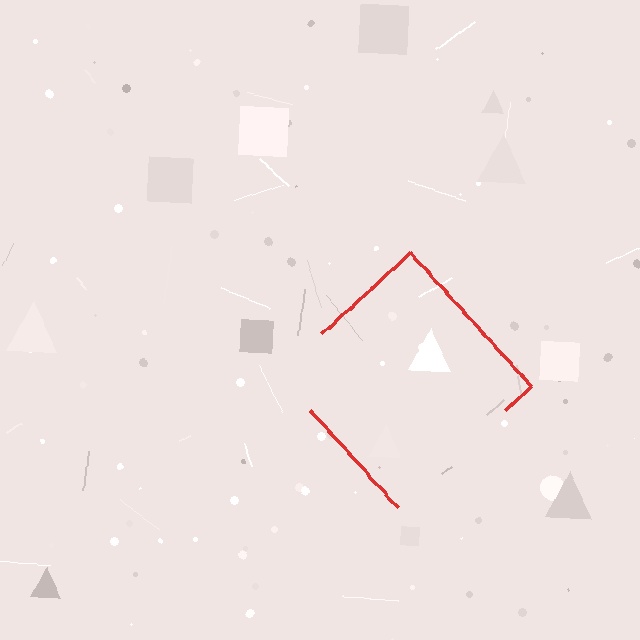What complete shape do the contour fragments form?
The contour fragments form a diamond.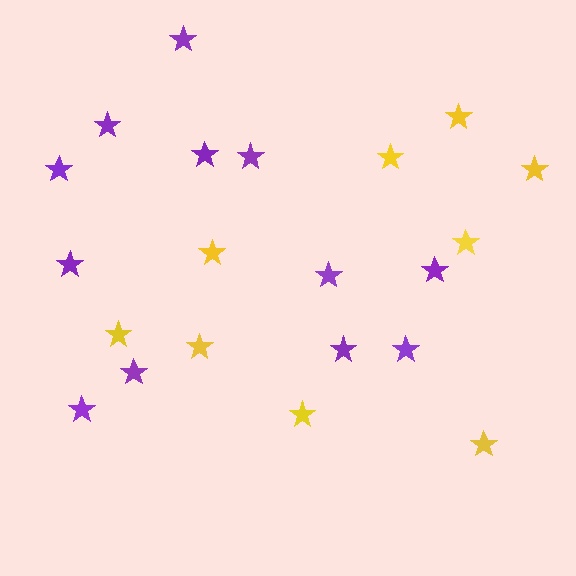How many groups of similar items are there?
There are 2 groups: one group of purple stars (12) and one group of yellow stars (9).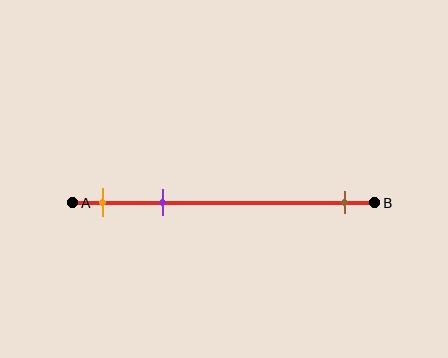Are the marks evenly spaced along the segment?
No, the marks are not evenly spaced.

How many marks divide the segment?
There are 3 marks dividing the segment.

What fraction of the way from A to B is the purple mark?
The purple mark is approximately 30% (0.3) of the way from A to B.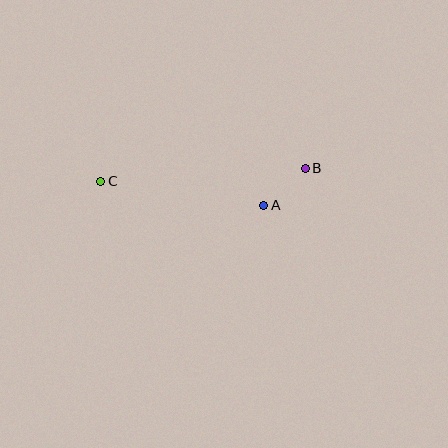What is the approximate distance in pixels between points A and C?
The distance between A and C is approximately 164 pixels.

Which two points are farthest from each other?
Points B and C are farthest from each other.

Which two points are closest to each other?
Points A and B are closest to each other.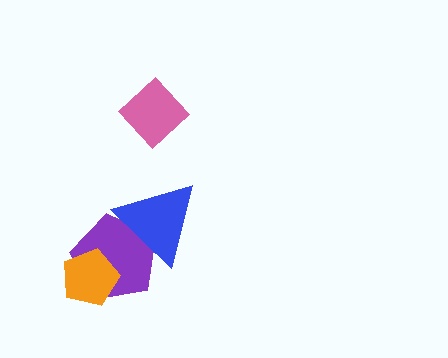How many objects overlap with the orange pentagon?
1 object overlaps with the orange pentagon.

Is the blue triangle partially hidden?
No, no other shape covers it.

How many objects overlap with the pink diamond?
0 objects overlap with the pink diamond.